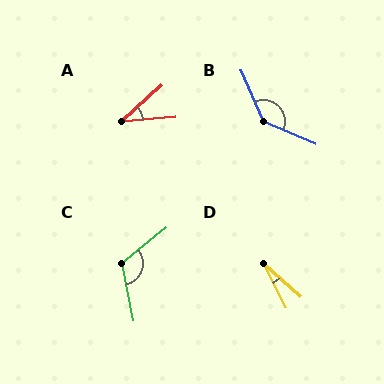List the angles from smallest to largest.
D (21°), A (38°), C (117°), B (137°).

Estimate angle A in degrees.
Approximately 38 degrees.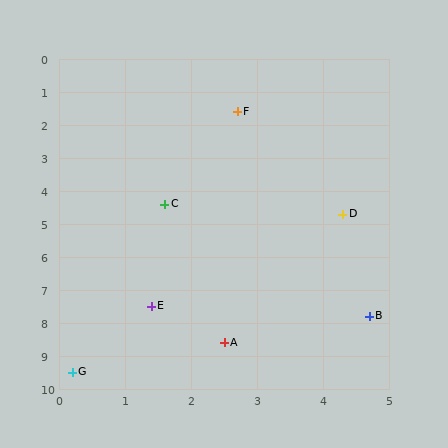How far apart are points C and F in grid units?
Points C and F are about 3.0 grid units apart.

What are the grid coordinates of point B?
Point B is at approximately (4.7, 7.8).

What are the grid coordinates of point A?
Point A is at approximately (2.5, 8.6).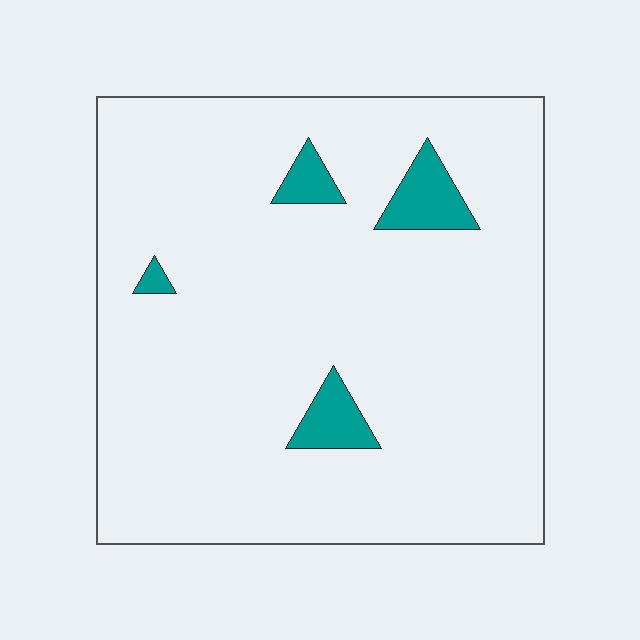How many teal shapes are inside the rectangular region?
4.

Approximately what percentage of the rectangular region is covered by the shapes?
Approximately 5%.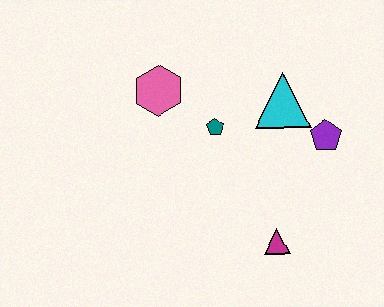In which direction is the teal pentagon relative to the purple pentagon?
The teal pentagon is to the left of the purple pentagon.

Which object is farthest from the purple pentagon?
The pink hexagon is farthest from the purple pentagon.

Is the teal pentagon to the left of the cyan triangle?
Yes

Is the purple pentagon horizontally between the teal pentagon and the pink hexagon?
No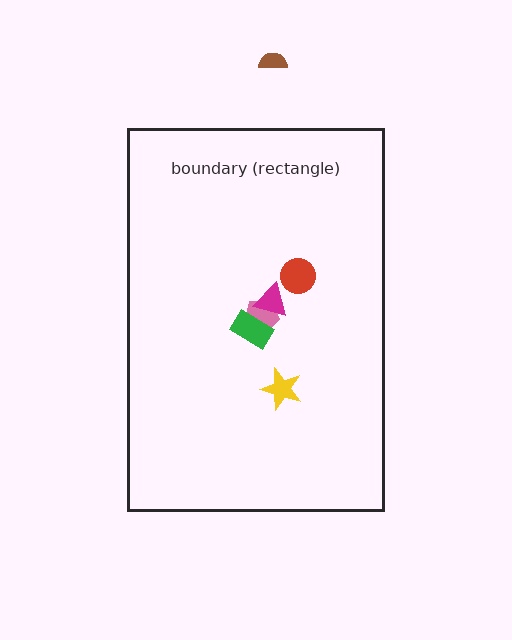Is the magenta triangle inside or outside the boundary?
Inside.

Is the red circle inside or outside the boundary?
Inside.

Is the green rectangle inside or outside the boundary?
Inside.